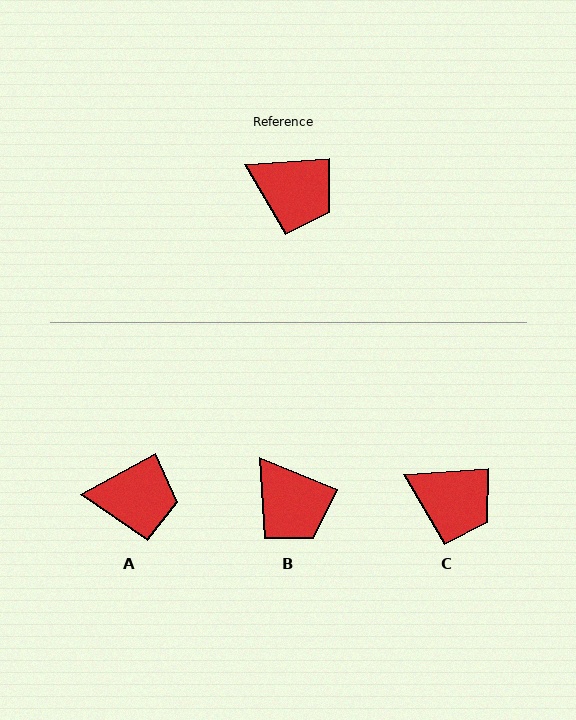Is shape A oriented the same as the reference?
No, it is off by about 25 degrees.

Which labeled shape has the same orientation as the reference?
C.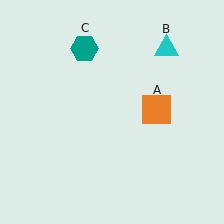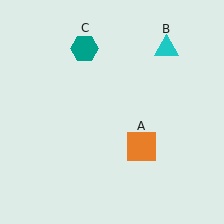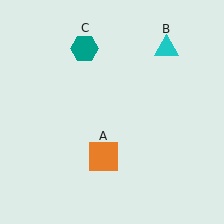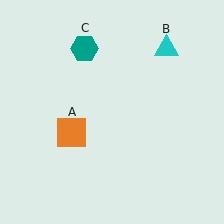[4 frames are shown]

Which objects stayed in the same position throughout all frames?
Cyan triangle (object B) and teal hexagon (object C) remained stationary.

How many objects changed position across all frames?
1 object changed position: orange square (object A).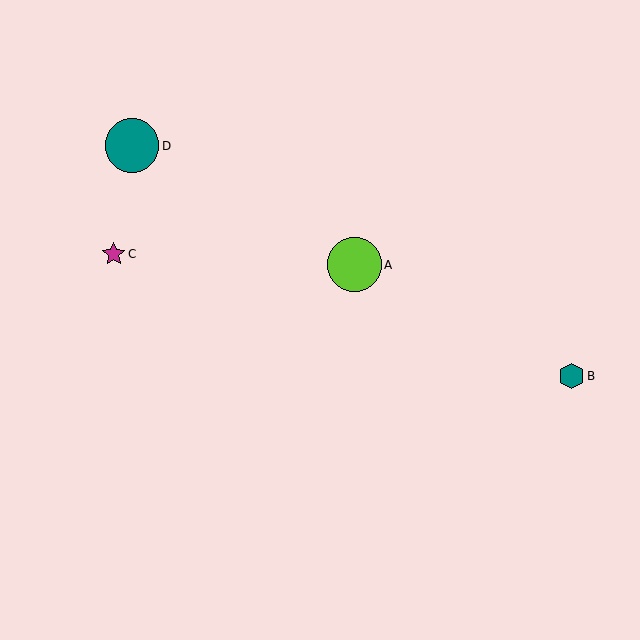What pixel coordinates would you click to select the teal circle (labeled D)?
Click at (132, 146) to select the teal circle D.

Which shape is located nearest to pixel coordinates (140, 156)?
The teal circle (labeled D) at (132, 146) is nearest to that location.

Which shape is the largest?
The lime circle (labeled A) is the largest.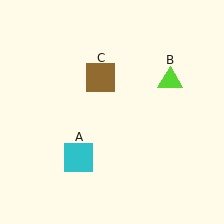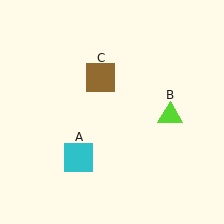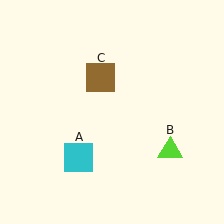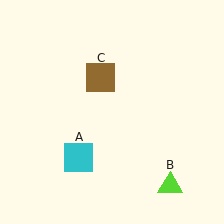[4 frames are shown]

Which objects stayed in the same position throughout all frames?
Cyan square (object A) and brown square (object C) remained stationary.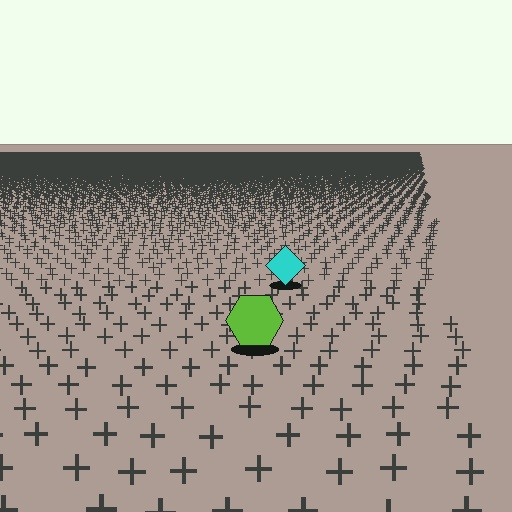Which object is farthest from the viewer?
The cyan diamond is farthest from the viewer. It appears smaller and the ground texture around it is denser.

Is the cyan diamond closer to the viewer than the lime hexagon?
No. The lime hexagon is closer — you can tell from the texture gradient: the ground texture is coarser near it.